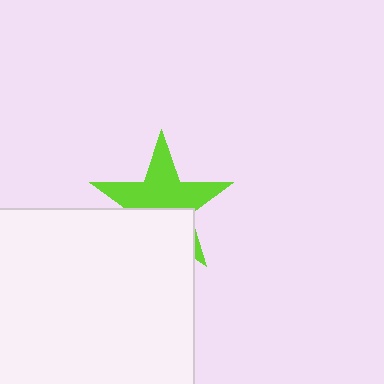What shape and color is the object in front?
The object in front is a white square.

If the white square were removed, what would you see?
You would see the complete lime star.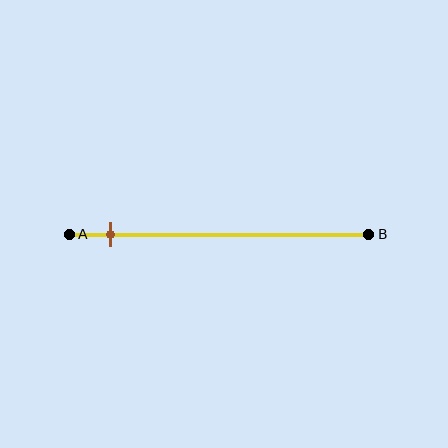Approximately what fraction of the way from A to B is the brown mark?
The brown mark is approximately 15% of the way from A to B.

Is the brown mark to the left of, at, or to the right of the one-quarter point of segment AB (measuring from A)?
The brown mark is to the left of the one-quarter point of segment AB.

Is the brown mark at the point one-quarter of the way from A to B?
No, the mark is at about 15% from A, not at the 25% one-quarter point.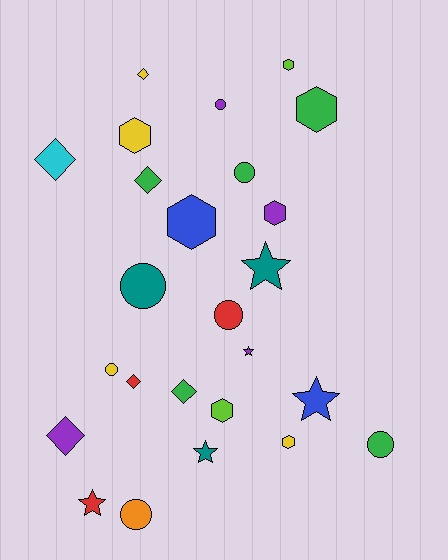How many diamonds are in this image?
There are 6 diamonds.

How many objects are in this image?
There are 25 objects.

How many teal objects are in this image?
There are 3 teal objects.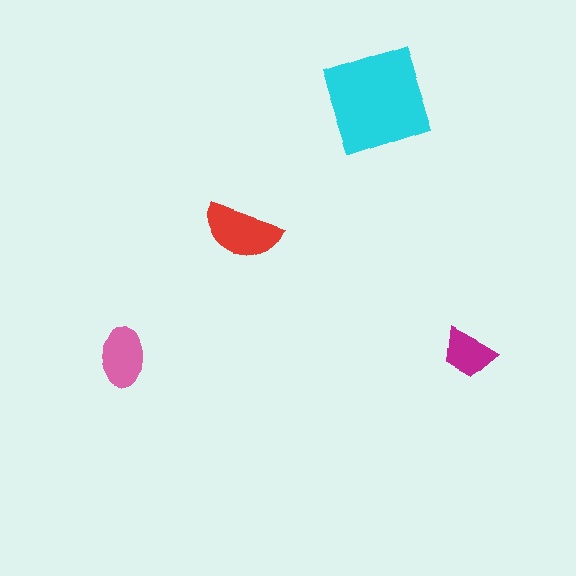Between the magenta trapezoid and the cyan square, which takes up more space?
The cyan square.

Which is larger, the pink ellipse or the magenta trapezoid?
The pink ellipse.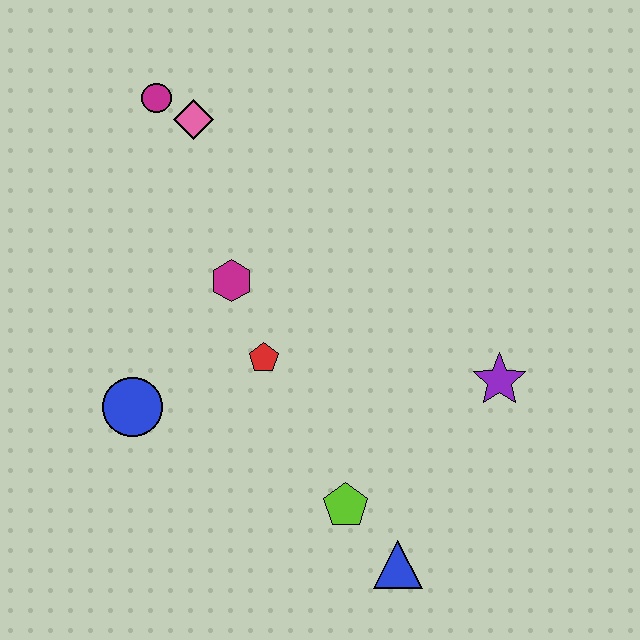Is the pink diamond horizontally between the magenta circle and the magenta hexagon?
Yes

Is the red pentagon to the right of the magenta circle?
Yes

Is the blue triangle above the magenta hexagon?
No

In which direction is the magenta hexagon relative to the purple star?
The magenta hexagon is to the left of the purple star.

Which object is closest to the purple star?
The lime pentagon is closest to the purple star.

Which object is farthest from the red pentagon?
The magenta circle is farthest from the red pentagon.